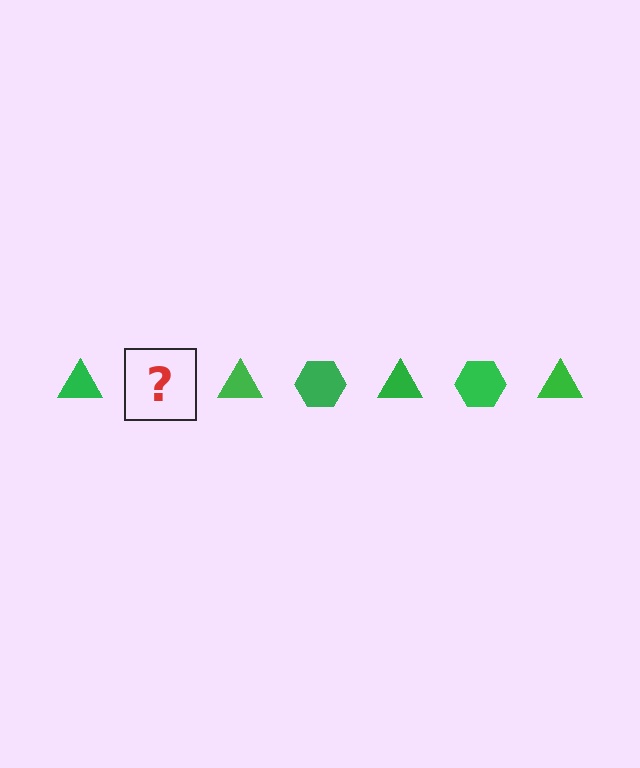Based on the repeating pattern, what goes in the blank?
The blank should be a green hexagon.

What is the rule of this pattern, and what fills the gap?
The rule is that the pattern cycles through triangle, hexagon shapes in green. The gap should be filled with a green hexagon.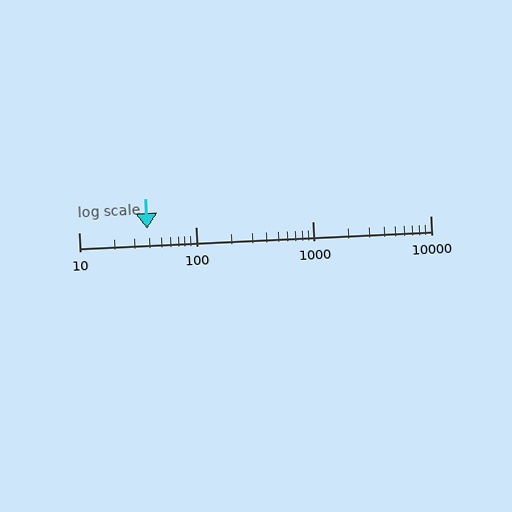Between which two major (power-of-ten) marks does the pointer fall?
The pointer is between 10 and 100.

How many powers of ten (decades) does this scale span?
The scale spans 3 decades, from 10 to 10000.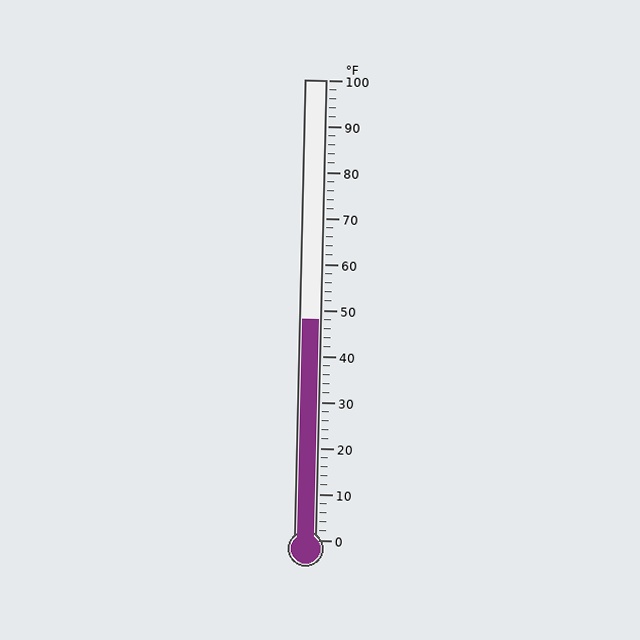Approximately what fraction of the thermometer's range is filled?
The thermometer is filled to approximately 50% of its range.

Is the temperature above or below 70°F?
The temperature is below 70°F.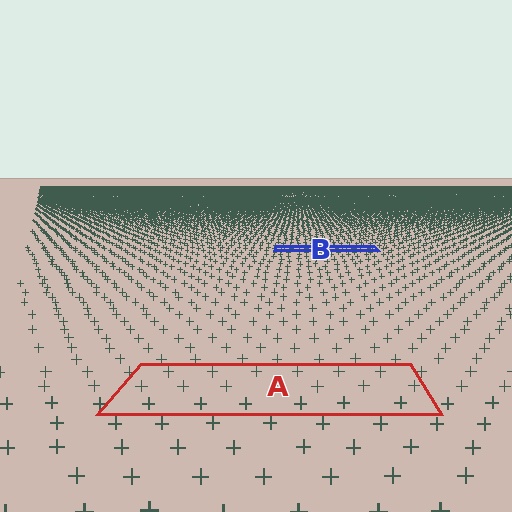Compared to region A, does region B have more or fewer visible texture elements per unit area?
Region B has more texture elements per unit area — they are packed more densely because it is farther away.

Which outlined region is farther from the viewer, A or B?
Region B is farther from the viewer — the texture elements inside it appear smaller and more densely packed.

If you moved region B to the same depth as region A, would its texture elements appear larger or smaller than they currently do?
They would appear larger. At a closer depth, the same texture elements are projected at a bigger on-screen size.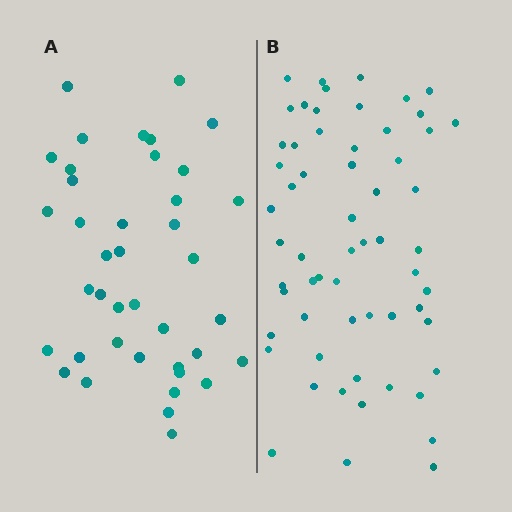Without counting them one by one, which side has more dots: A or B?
Region B (the right region) has more dots.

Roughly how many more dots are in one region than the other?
Region B has approximately 20 more dots than region A.